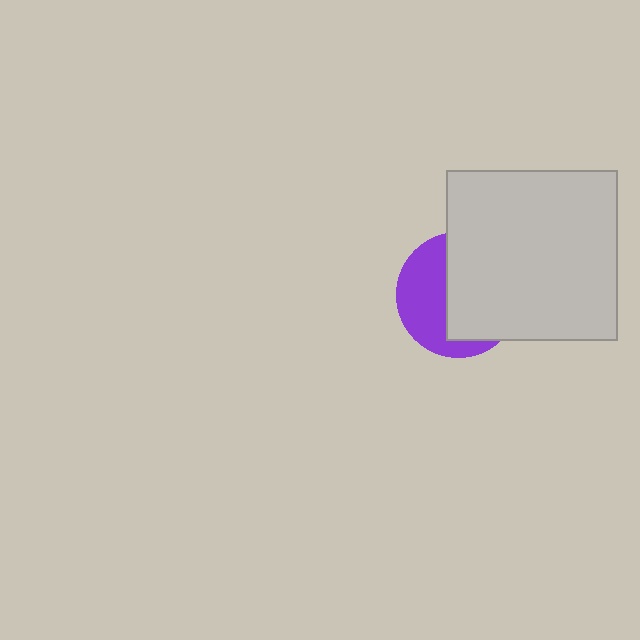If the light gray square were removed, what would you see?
You would see the complete purple circle.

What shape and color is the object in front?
The object in front is a light gray square.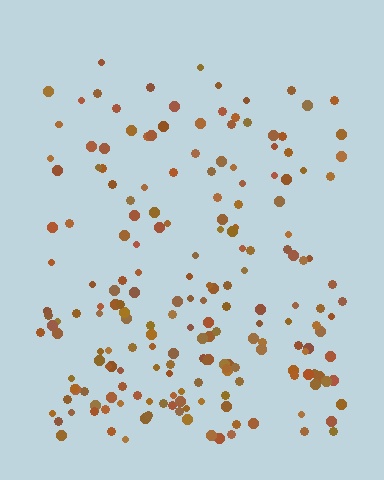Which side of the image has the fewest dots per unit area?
The top.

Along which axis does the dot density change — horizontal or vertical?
Vertical.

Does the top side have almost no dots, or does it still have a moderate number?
Still a moderate number, just noticeably fewer than the bottom.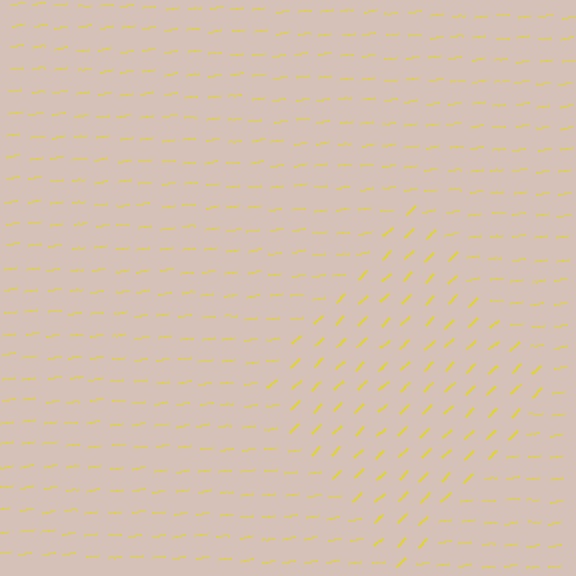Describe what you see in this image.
The image is filled with small yellow line segments. A diamond region in the image has lines oriented differently from the surrounding lines, creating a visible texture boundary.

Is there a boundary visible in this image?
Yes, there is a texture boundary formed by a change in line orientation.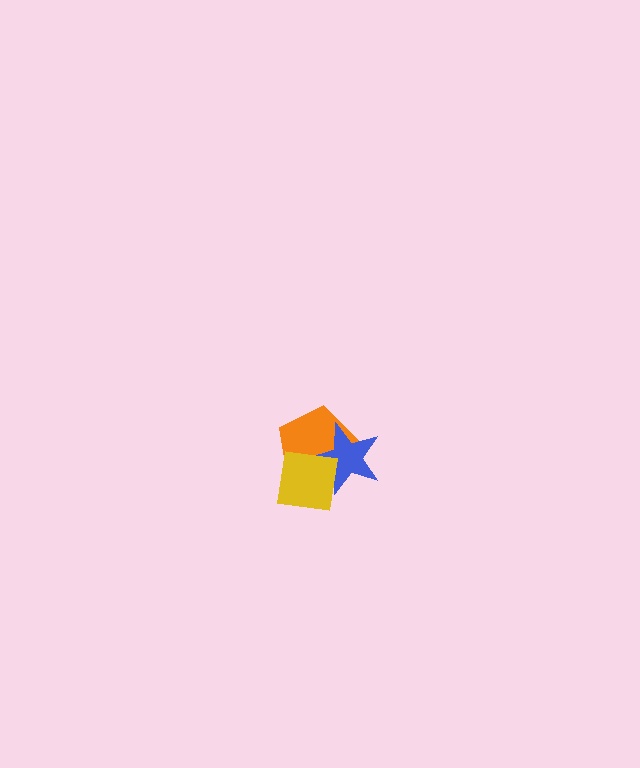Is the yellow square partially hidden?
No, no other shape covers it.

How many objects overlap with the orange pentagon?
2 objects overlap with the orange pentagon.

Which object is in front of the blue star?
The yellow square is in front of the blue star.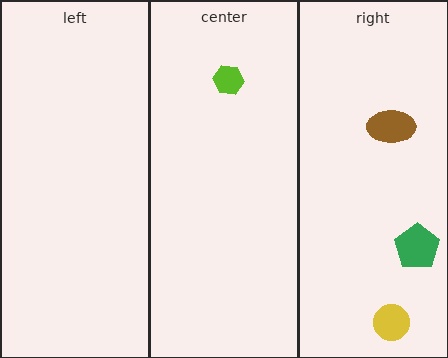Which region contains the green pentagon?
The right region.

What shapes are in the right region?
The brown ellipse, the green pentagon, the yellow circle.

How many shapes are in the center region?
1.